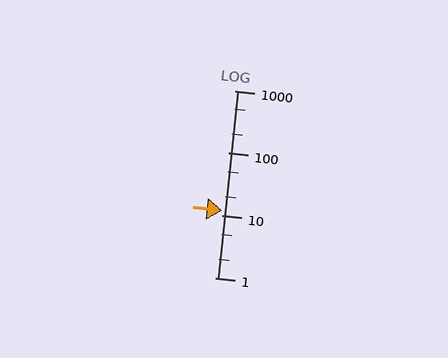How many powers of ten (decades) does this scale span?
The scale spans 3 decades, from 1 to 1000.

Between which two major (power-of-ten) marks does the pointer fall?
The pointer is between 10 and 100.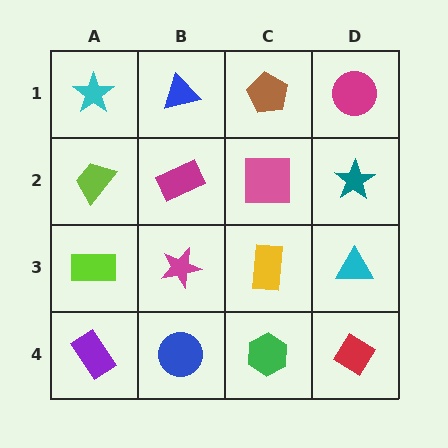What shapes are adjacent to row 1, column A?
A lime trapezoid (row 2, column A), a blue triangle (row 1, column B).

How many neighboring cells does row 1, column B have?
3.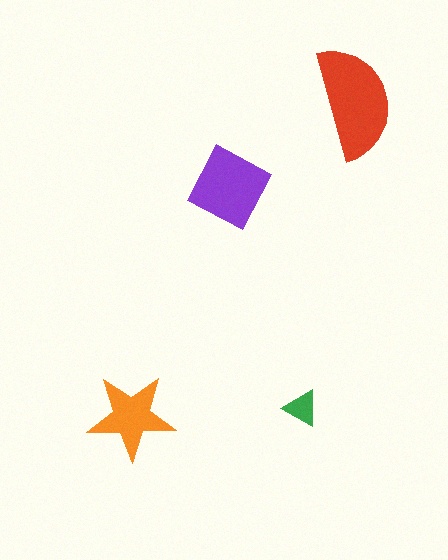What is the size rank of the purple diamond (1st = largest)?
2nd.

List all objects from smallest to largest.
The green triangle, the orange star, the purple diamond, the red semicircle.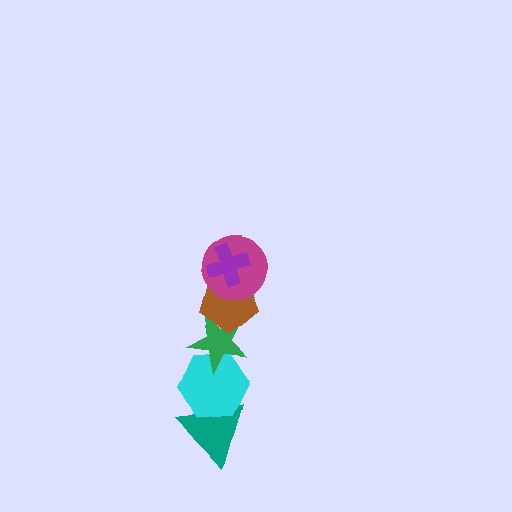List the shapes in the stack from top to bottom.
From top to bottom: the purple cross, the magenta circle, the brown pentagon, the green star, the cyan hexagon, the teal triangle.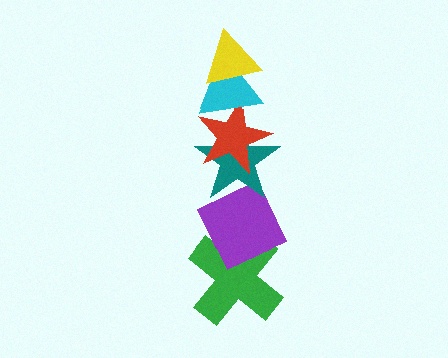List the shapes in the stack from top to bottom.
From top to bottom: the yellow triangle, the cyan triangle, the red star, the teal star, the purple diamond, the green cross.